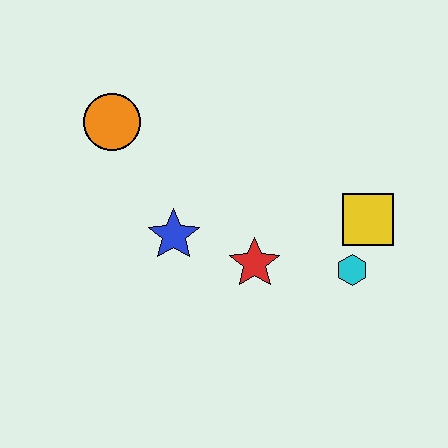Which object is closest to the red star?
The blue star is closest to the red star.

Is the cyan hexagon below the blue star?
Yes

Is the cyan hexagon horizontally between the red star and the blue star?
No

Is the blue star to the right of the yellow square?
No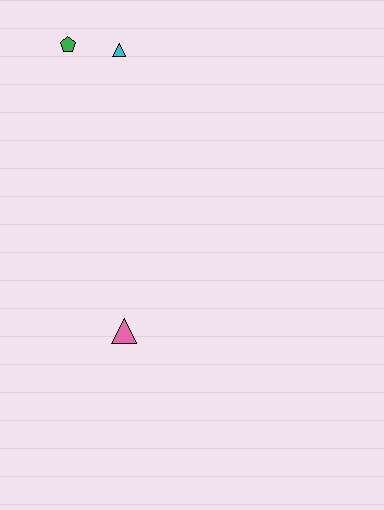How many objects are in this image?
There are 3 objects.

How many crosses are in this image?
There are no crosses.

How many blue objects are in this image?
There are no blue objects.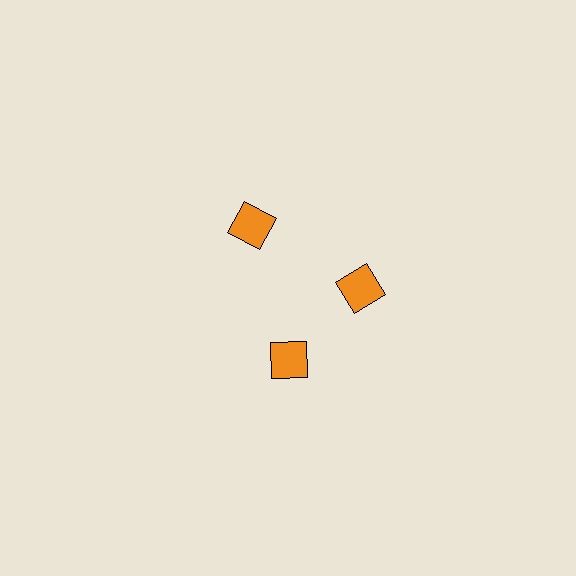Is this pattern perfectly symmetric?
No. The 3 orange squares are arranged in a ring, but one element near the 7 o'clock position is rotated out of alignment along the ring, breaking the 3-fold rotational symmetry.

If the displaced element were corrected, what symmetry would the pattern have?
It would have 3-fold rotational symmetry — the pattern would map onto itself every 120 degrees.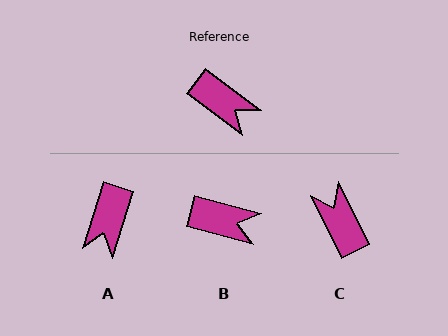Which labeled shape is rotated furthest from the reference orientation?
C, about 153 degrees away.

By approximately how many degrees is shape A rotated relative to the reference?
Approximately 71 degrees clockwise.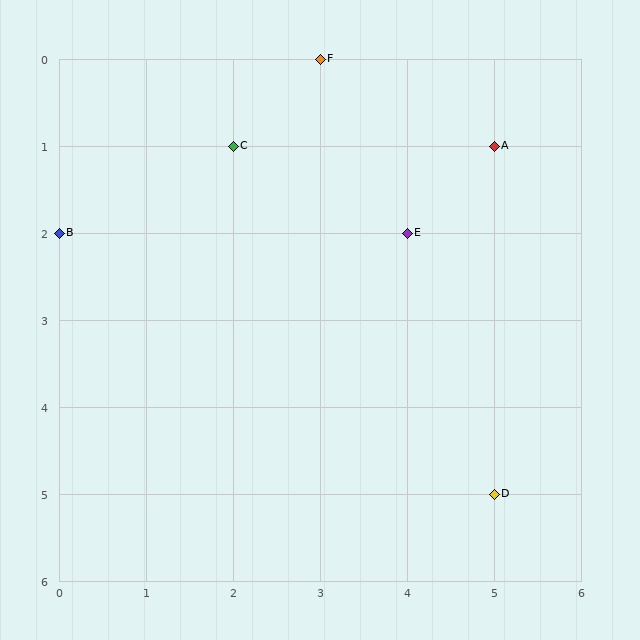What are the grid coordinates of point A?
Point A is at grid coordinates (5, 1).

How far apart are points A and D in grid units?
Points A and D are 4 rows apart.